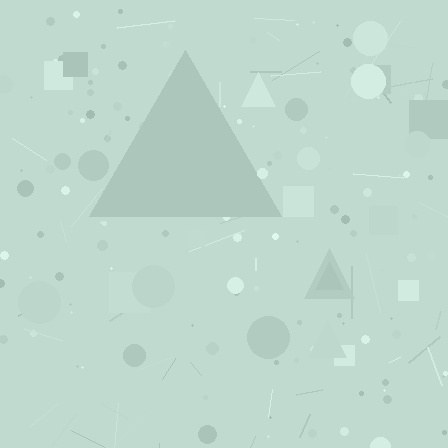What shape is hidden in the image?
A triangle is hidden in the image.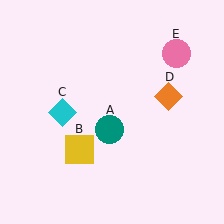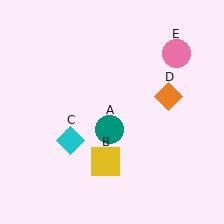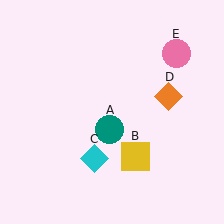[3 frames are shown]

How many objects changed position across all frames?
2 objects changed position: yellow square (object B), cyan diamond (object C).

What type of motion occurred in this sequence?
The yellow square (object B), cyan diamond (object C) rotated counterclockwise around the center of the scene.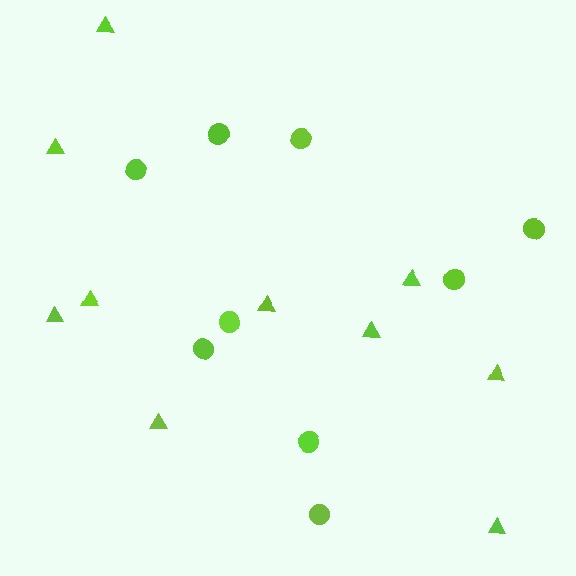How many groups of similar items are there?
There are 2 groups: one group of triangles (10) and one group of circles (9).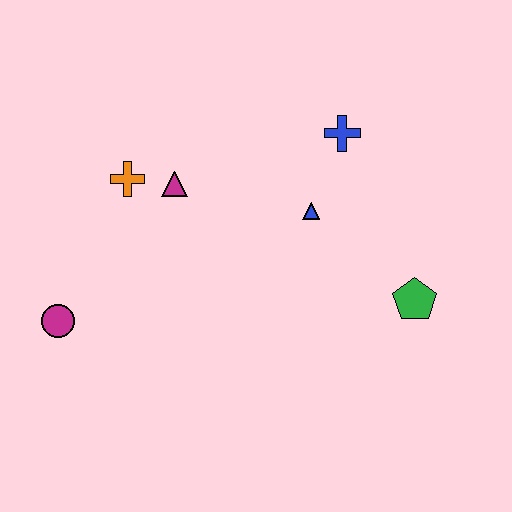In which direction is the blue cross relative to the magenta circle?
The blue cross is to the right of the magenta circle.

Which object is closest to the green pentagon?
The blue triangle is closest to the green pentagon.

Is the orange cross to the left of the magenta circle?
No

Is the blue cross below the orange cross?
No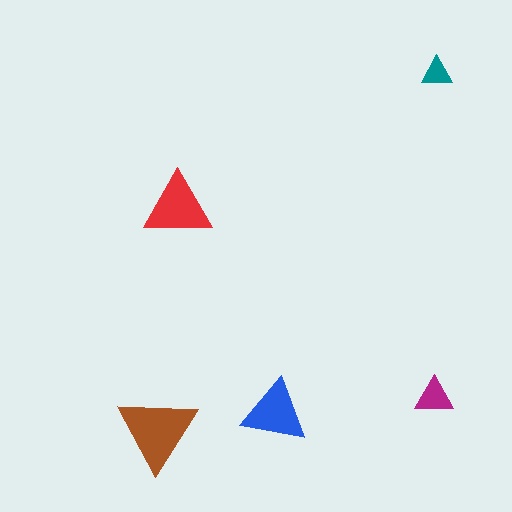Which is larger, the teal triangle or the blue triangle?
The blue one.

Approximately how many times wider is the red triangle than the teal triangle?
About 2 times wider.